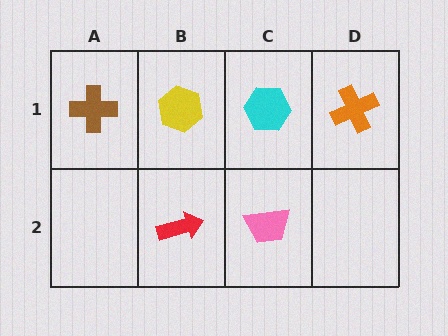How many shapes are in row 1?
4 shapes.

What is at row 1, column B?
A yellow hexagon.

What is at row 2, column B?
A red arrow.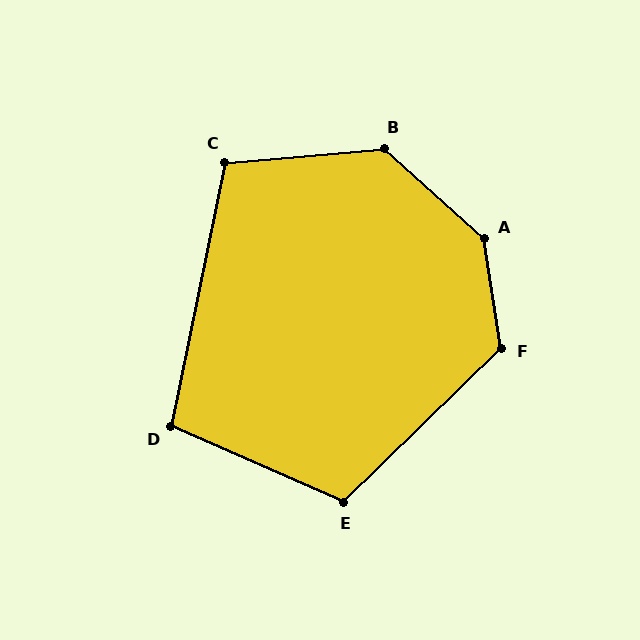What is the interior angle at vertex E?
Approximately 112 degrees (obtuse).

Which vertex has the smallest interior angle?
D, at approximately 102 degrees.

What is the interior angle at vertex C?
Approximately 107 degrees (obtuse).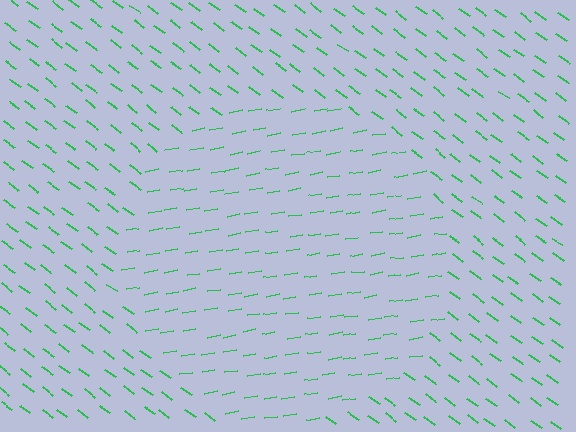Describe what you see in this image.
The image is filled with small green line segments. A circle region in the image has lines oriented differently from the surrounding lines, creating a visible texture boundary.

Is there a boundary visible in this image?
Yes, there is a texture boundary formed by a change in line orientation.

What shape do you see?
I see a circle.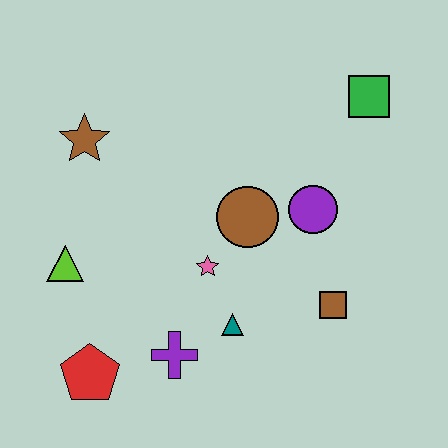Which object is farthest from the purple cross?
The green square is farthest from the purple cross.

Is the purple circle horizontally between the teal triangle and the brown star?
No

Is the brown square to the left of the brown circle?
No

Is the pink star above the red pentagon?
Yes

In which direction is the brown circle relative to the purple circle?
The brown circle is to the left of the purple circle.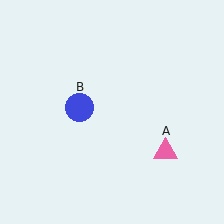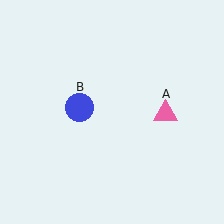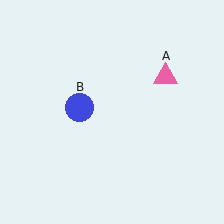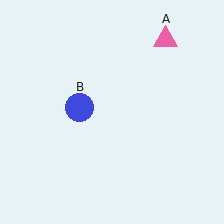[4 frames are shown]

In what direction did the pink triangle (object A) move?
The pink triangle (object A) moved up.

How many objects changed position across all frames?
1 object changed position: pink triangle (object A).